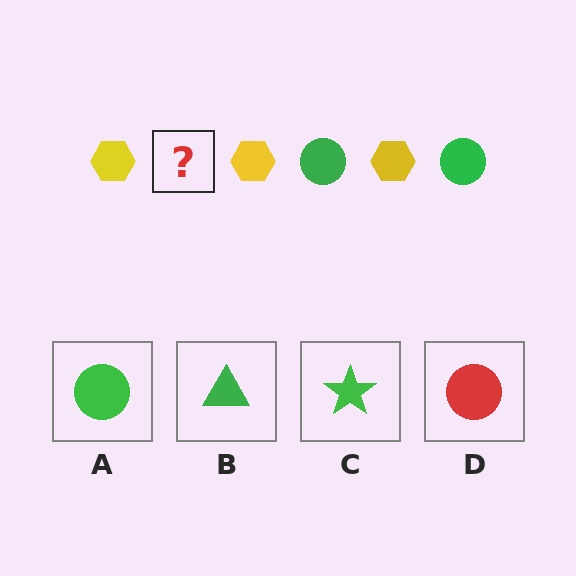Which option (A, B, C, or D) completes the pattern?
A.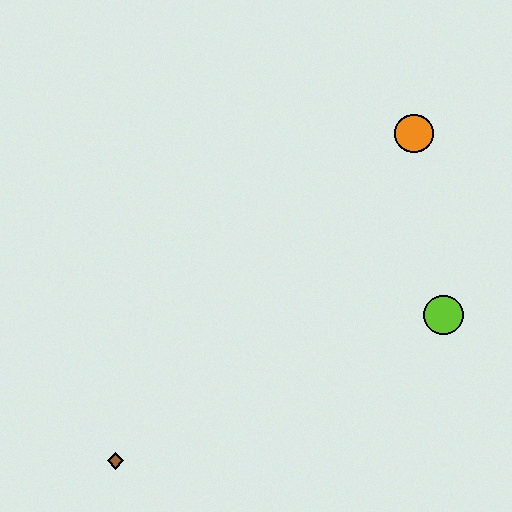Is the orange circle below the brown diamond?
No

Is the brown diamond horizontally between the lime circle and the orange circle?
No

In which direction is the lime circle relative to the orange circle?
The lime circle is below the orange circle.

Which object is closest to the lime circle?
The orange circle is closest to the lime circle.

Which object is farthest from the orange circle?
The brown diamond is farthest from the orange circle.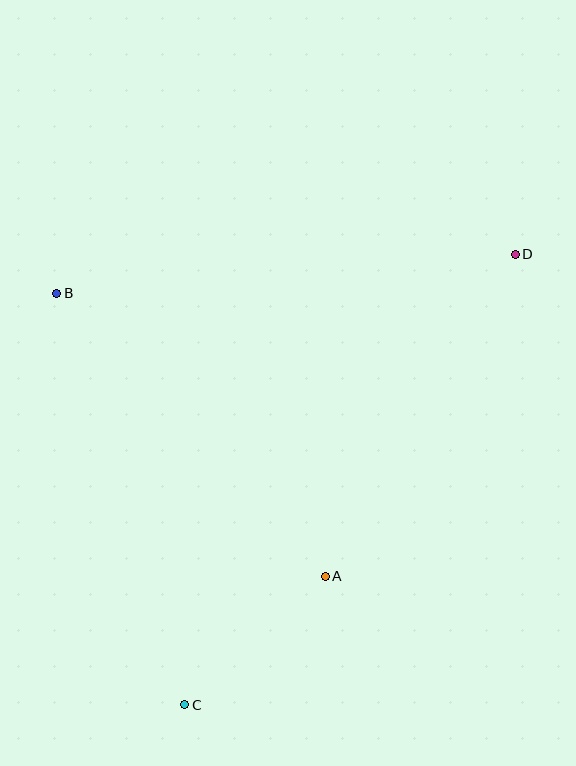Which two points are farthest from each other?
Points C and D are farthest from each other.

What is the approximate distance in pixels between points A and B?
The distance between A and B is approximately 390 pixels.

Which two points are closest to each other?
Points A and C are closest to each other.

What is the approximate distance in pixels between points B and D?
The distance between B and D is approximately 460 pixels.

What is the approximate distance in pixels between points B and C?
The distance between B and C is approximately 431 pixels.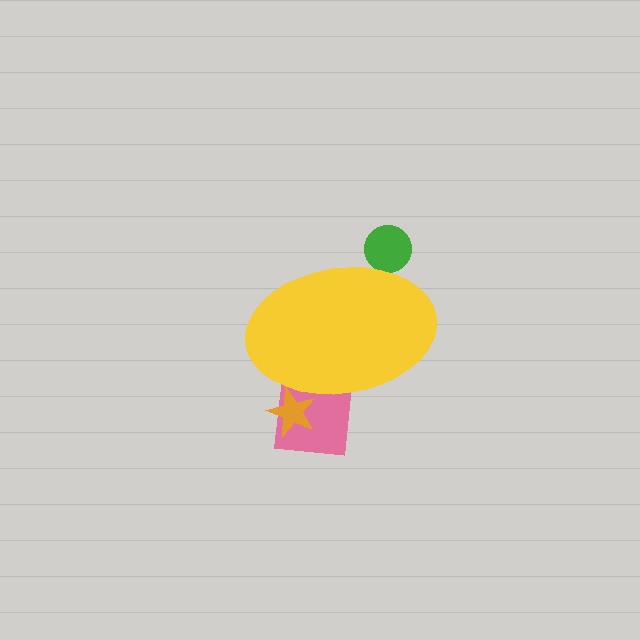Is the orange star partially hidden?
Yes, the orange star is partially hidden behind the yellow ellipse.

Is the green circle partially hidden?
Yes, the green circle is partially hidden behind the yellow ellipse.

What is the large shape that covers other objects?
A yellow ellipse.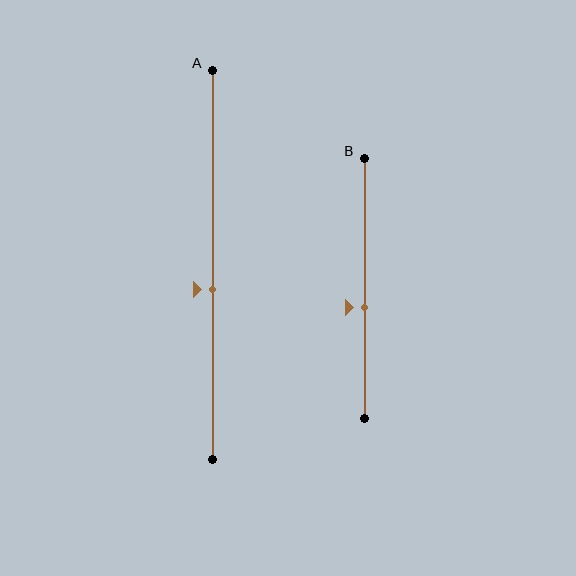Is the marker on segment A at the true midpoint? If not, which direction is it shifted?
No, the marker on segment A is shifted downward by about 6% of the segment length.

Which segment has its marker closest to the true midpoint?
Segment A has its marker closest to the true midpoint.